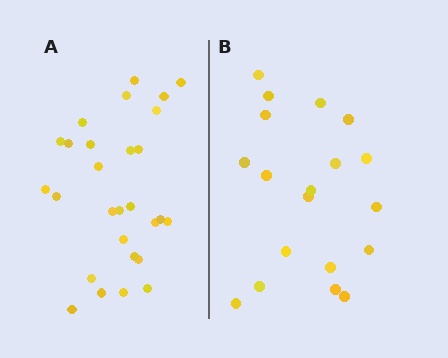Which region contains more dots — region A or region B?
Region A (the left region) has more dots.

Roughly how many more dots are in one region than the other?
Region A has roughly 8 or so more dots than region B.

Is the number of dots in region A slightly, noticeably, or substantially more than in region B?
Region A has substantially more. The ratio is roughly 1.5 to 1.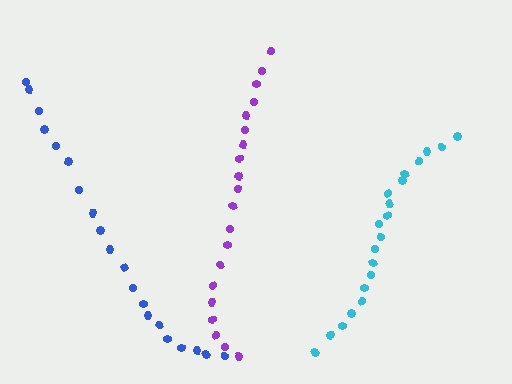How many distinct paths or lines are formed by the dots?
There are 3 distinct paths.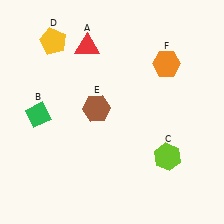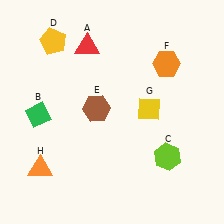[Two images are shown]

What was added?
A yellow diamond (G), an orange triangle (H) were added in Image 2.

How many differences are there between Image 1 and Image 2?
There are 2 differences between the two images.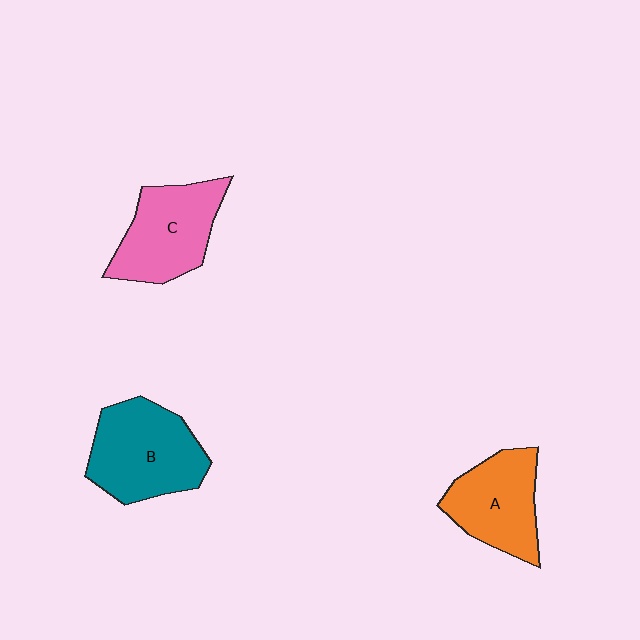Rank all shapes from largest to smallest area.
From largest to smallest: B (teal), C (pink), A (orange).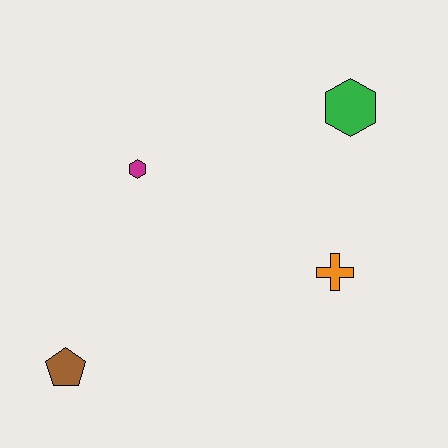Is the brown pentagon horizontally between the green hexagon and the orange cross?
No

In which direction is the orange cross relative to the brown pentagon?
The orange cross is to the right of the brown pentagon.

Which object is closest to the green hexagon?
The orange cross is closest to the green hexagon.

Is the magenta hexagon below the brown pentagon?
No